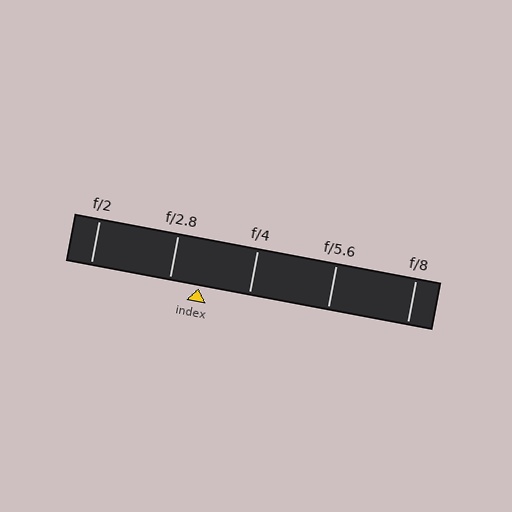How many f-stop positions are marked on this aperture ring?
There are 5 f-stop positions marked.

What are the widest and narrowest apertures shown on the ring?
The widest aperture shown is f/2 and the narrowest is f/8.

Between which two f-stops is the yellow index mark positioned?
The index mark is between f/2.8 and f/4.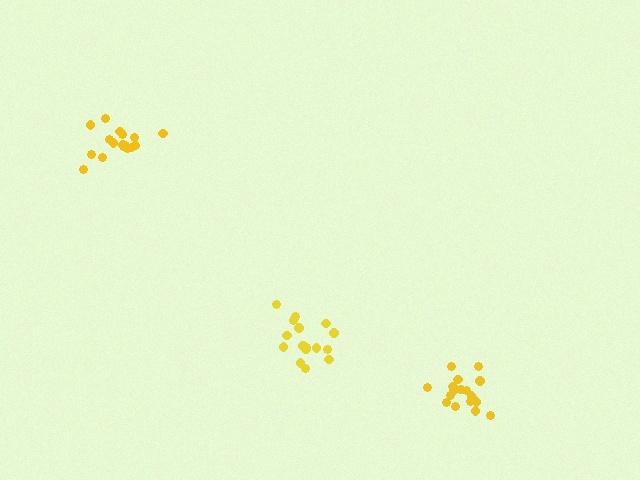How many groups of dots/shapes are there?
There are 3 groups.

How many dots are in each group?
Group 1: 17 dots, Group 2: 17 dots, Group 3: 18 dots (52 total).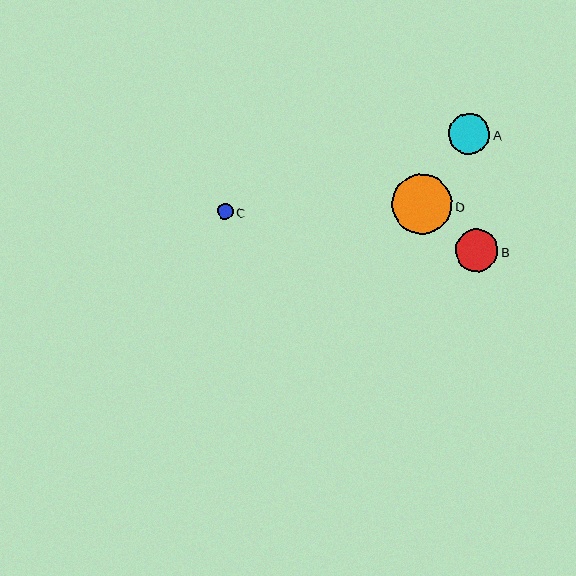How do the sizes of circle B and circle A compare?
Circle B and circle A are approximately the same size.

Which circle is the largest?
Circle D is the largest with a size of approximately 60 pixels.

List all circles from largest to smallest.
From largest to smallest: D, B, A, C.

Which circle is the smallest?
Circle C is the smallest with a size of approximately 16 pixels.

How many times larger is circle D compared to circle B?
Circle D is approximately 1.4 times the size of circle B.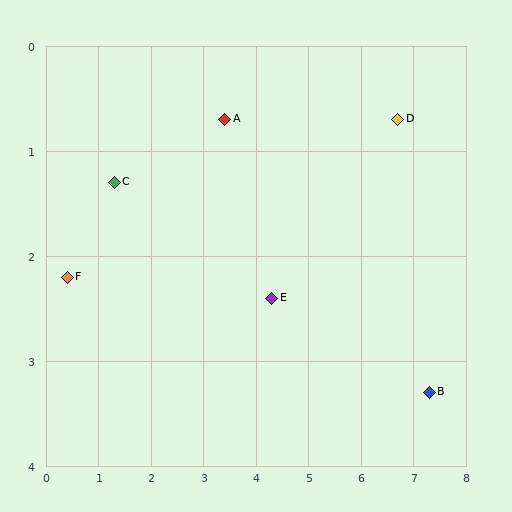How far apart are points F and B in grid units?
Points F and B are about 7.0 grid units apart.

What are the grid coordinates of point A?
Point A is at approximately (3.4, 0.7).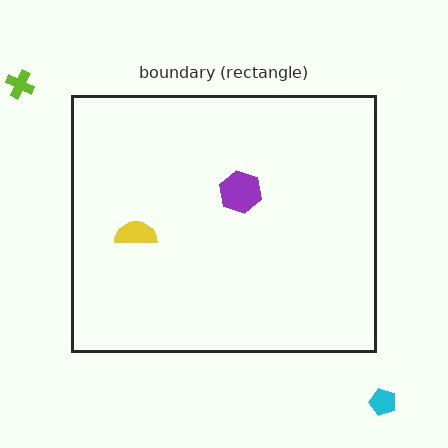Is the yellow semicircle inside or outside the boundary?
Inside.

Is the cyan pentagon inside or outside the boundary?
Outside.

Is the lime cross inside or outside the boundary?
Outside.